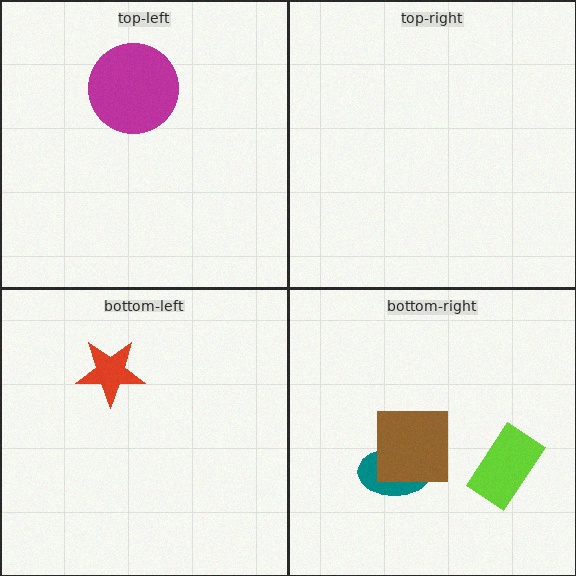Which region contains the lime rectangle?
The bottom-right region.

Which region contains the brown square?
The bottom-right region.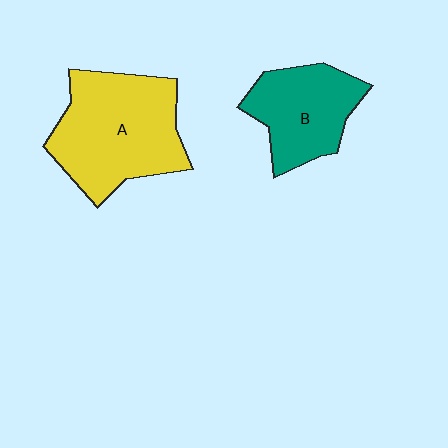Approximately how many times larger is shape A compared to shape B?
Approximately 1.5 times.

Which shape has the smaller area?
Shape B (teal).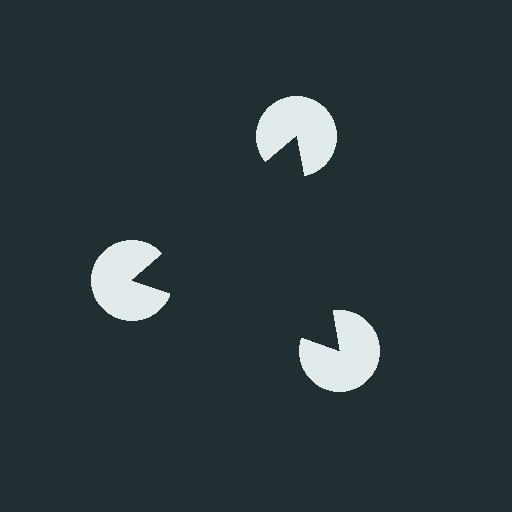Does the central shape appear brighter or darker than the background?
It typically appears slightly darker than the background, even though no actual brightness change is drawn.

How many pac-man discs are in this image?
There are 3 — one at each vertex of the illusory triangle.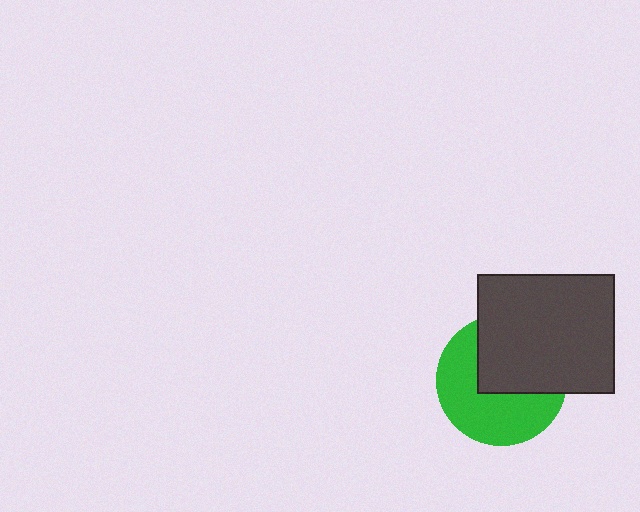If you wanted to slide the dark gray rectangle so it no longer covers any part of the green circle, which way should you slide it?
Slide it toward the upper-right — that is the most direct way to separate the two shapes.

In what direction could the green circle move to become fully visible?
The green circle could move toward the lower-left. That would shift it out from behind the dark gray rectangle entirely.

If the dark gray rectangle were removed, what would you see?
You would see the complete green circle.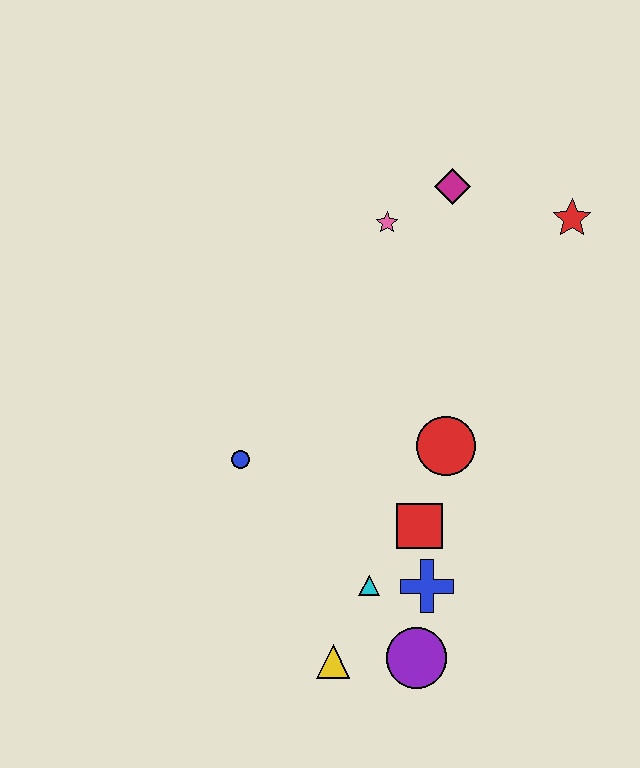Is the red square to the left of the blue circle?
No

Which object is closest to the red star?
The magenta diamond is closest to the red star.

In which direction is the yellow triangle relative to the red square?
The yellow triangle is below the red square.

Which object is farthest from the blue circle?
The red star is farthest from the blue circle.